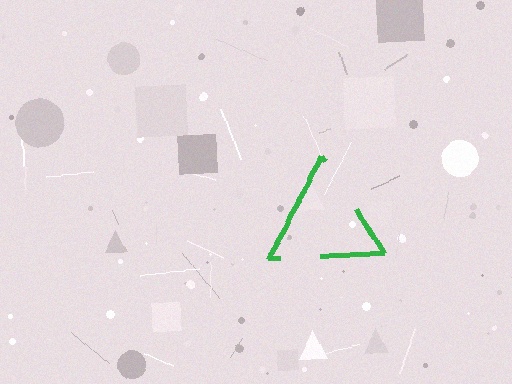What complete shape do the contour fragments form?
The contour fragments form a triangle.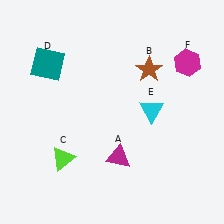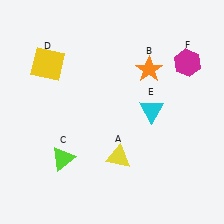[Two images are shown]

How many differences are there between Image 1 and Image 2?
There are 3 differences between the two images.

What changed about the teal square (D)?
In Image 1, D is teal. In Image 2, it changed to yellow.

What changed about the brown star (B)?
In Image 1, B is brown. In Image 2, it changed to orange.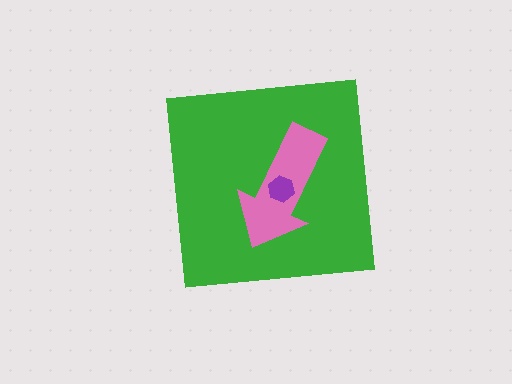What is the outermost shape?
The green square.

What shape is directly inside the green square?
The pink arrow.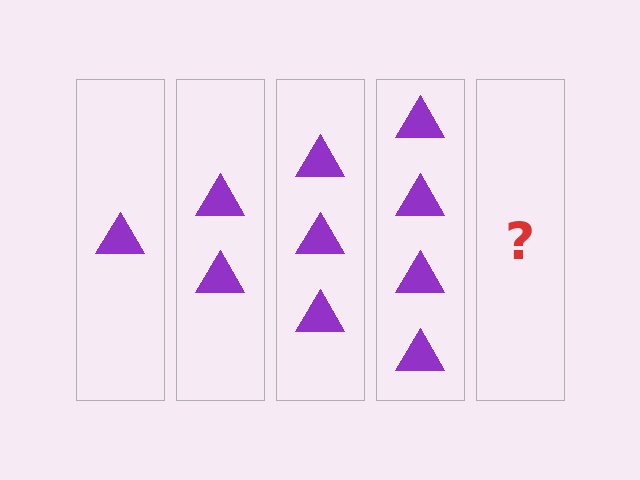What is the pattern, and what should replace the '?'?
The pattern is that each step adds one more triangle. The '?' should be 5 triangles.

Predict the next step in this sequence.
The next step is 5 triangles.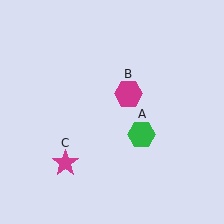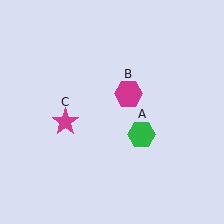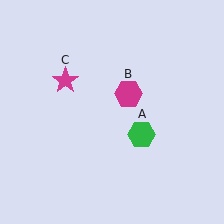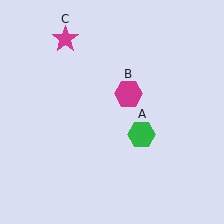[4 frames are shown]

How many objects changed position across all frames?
1 object changed position: magenta star (object C).